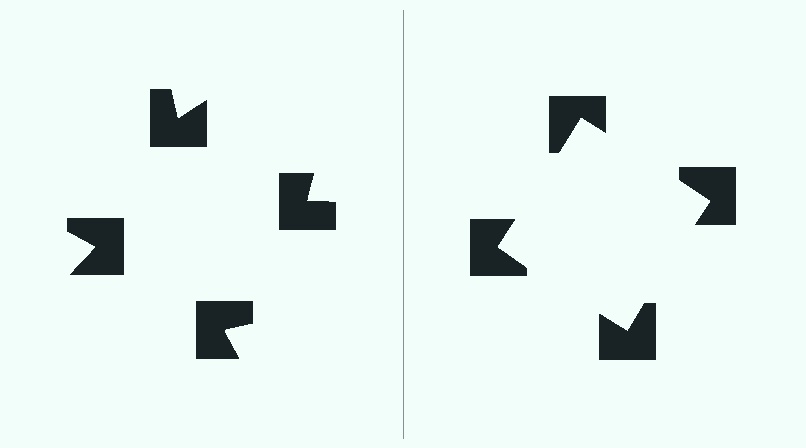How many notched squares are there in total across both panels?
8 — 4 on each side.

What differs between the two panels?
The notched squares are positioned identically on both sides; only the wedge orientations differ. On the right they align to a square; on the left they are misaligned.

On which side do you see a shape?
An illusory square appears on the right side. On the left side the wedge cuts are rotated, so no coherent shape forms.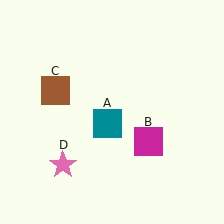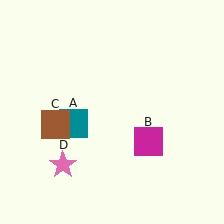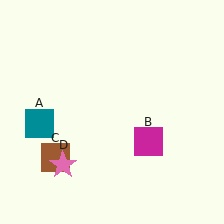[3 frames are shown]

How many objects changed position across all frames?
2 objects changed position: teal square (object A), brown square (object C).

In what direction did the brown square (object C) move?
The brown square (object C) moved down.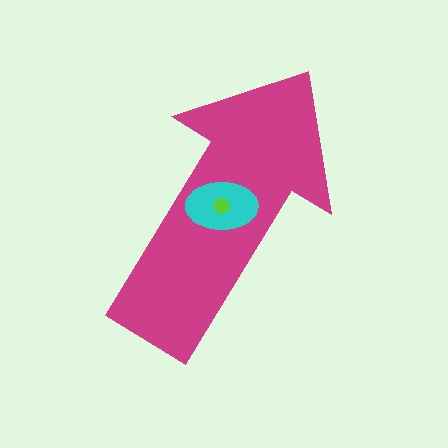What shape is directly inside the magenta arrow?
The cyan ellipse.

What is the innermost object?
The lime pentagon.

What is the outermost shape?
The magenta arrow.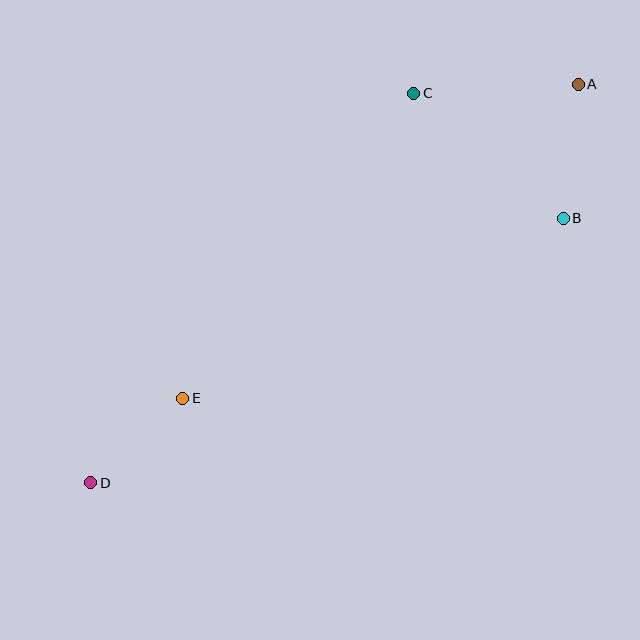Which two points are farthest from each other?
Points A and D are farthest from each other.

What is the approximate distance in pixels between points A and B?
The distance between A and B is approximately 135 pixels.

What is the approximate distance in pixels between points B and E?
The distance between B and E is approximately 421 pixels.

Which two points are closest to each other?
Points D and E are closest to each other.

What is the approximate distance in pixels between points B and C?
The distance between B and C is approximately 195 pixels.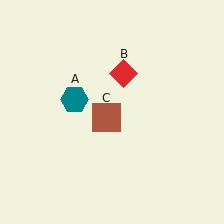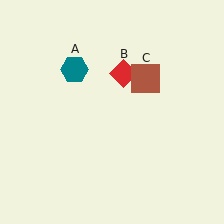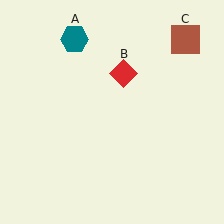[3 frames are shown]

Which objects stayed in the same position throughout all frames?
Red diamond (object B) remained stationary.